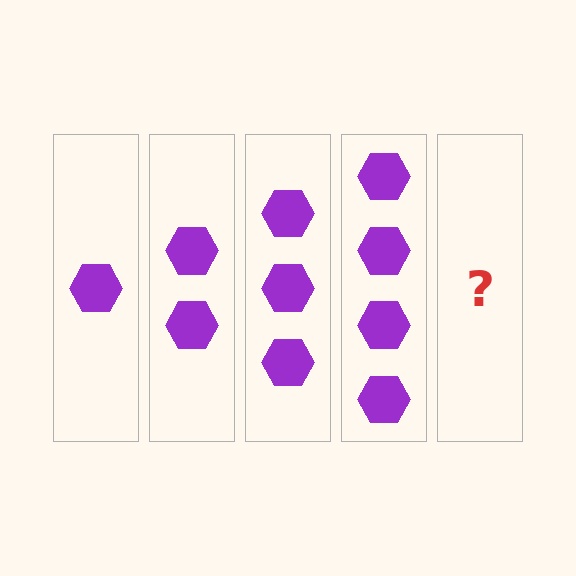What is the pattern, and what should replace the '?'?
The pattern is that each step adds one more hexagon. The '?' should be 5 hexagons.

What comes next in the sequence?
The next element should be 5 hexagons.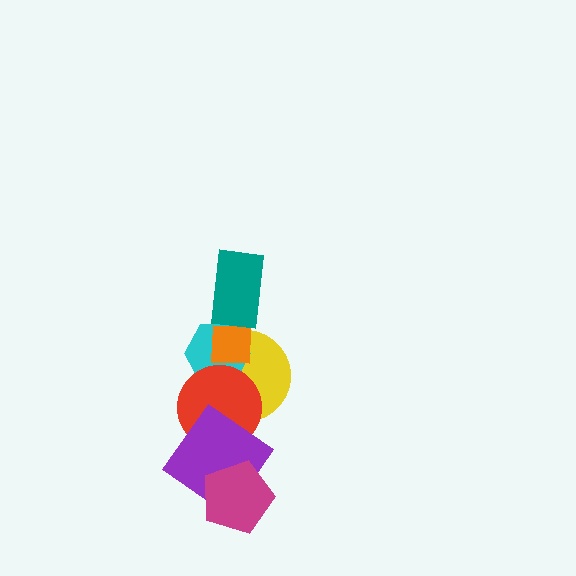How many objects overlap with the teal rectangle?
1 object overlaps with the teal rectangle.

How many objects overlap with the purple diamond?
2 objects overlap with the purple diamond.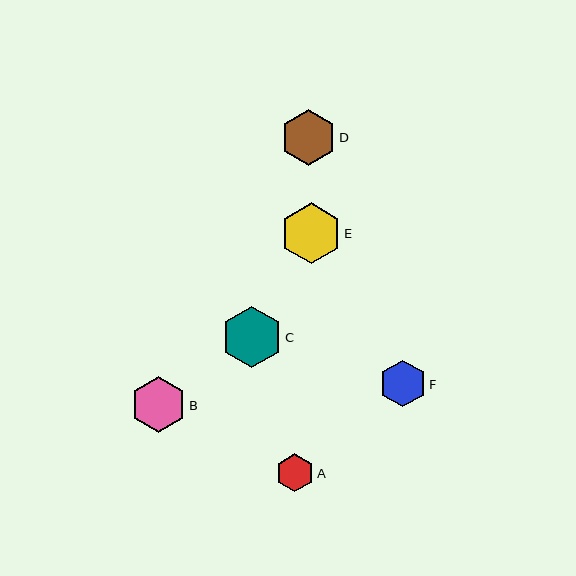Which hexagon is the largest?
Hexagon C is the largest with a size of approximately 61 pixels.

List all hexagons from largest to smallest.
From largest to smallest: C, E, B, D, F, A.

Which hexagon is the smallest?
Hexagon A is the smallest with a size of approximately 38 pixels.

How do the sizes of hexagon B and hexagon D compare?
Hexagon B and hexagon D are approximately the same size.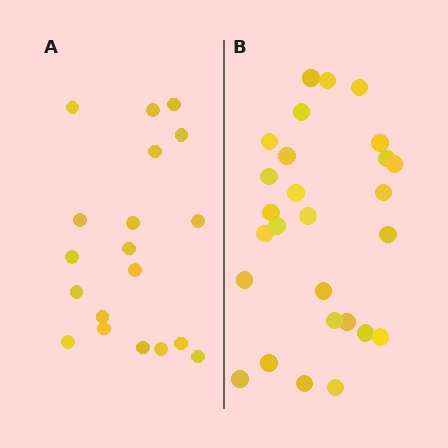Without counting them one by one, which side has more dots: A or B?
Region B (the right region) has more dots.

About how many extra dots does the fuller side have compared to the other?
Region B has roughly 8 or so more dots than region A.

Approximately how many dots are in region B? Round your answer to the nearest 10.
About 30 dots. (The exact count is 27, which rounds to 30.)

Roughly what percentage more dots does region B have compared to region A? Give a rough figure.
About 40% more.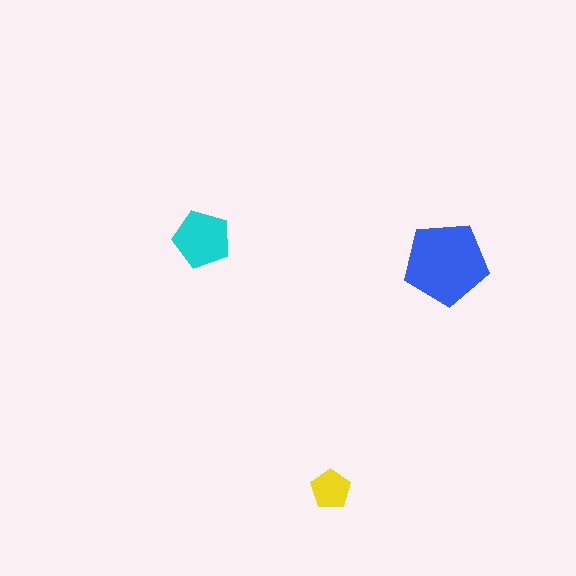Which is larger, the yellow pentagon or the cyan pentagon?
The cyan one.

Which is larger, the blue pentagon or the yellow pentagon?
The blue one.